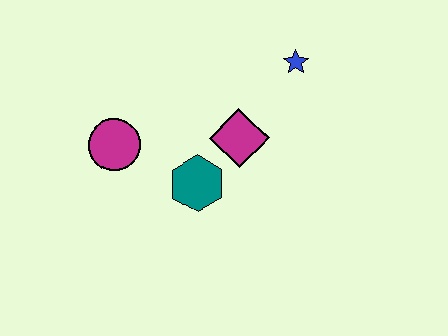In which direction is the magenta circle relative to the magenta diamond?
The magenta circle is to the left of the magenta diamond.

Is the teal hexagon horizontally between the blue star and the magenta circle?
Yes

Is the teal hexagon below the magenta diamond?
Yes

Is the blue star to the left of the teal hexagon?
No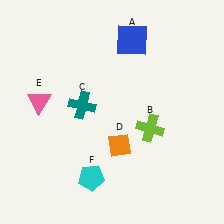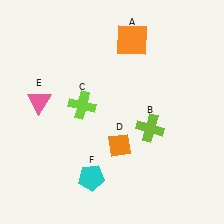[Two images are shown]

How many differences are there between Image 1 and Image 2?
There are 2 differences between the two images.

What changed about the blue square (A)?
In Image 1, A is blue. In Image 2, it changed to orange.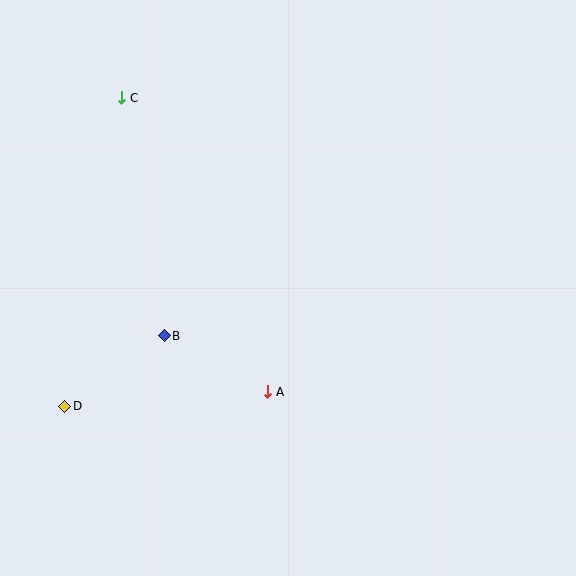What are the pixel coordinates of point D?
Point D is at (65, 406).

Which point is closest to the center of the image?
Point A at (268, 392) is closest to the center.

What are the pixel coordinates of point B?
Point B is at (164, 336).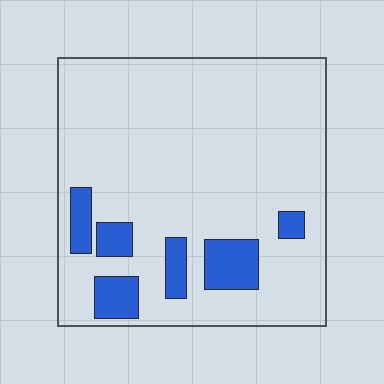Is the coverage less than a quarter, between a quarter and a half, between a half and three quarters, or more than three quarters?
Less than a quarter.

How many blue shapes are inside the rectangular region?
6.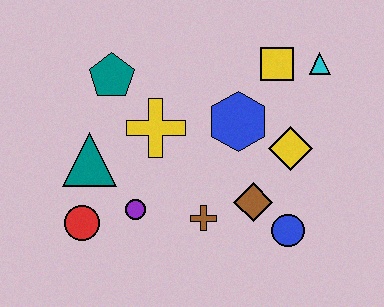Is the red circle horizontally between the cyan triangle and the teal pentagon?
No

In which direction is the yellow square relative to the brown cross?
The yellow square is above the brown cross.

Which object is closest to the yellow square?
The cyan triangle is closest to the yellow square.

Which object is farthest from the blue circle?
The teal pentagon is farthest from the blue circle.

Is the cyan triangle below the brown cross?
No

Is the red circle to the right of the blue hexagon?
No